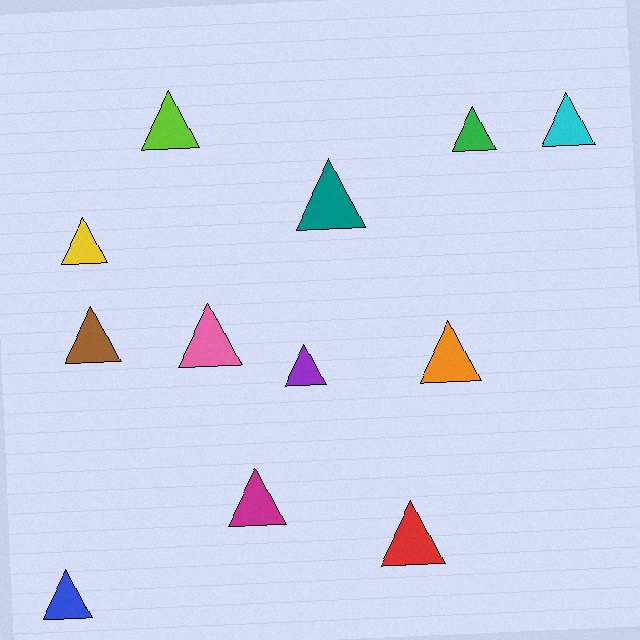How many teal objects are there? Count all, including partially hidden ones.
There is 1 teal object.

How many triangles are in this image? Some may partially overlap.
There are 12 triangles.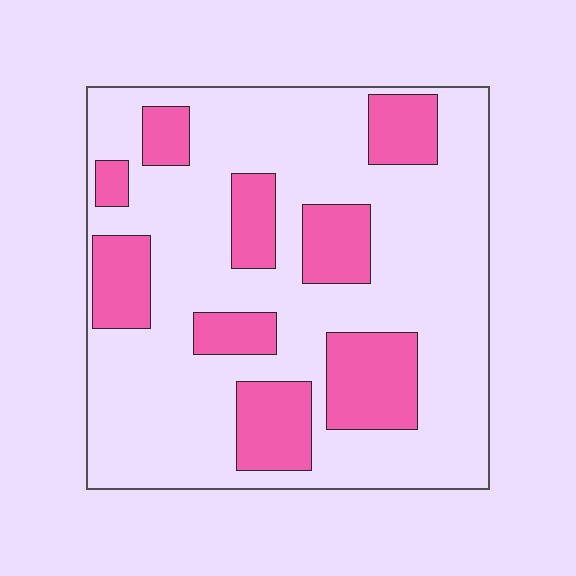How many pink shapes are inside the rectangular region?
9.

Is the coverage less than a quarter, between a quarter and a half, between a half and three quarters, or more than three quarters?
Between a quarter and a half.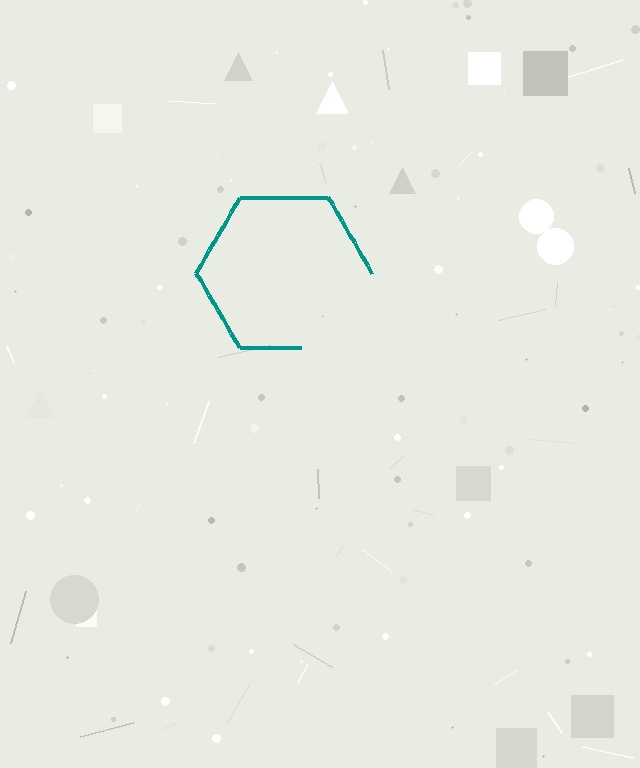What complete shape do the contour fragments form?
The contour fragments form a hexagon.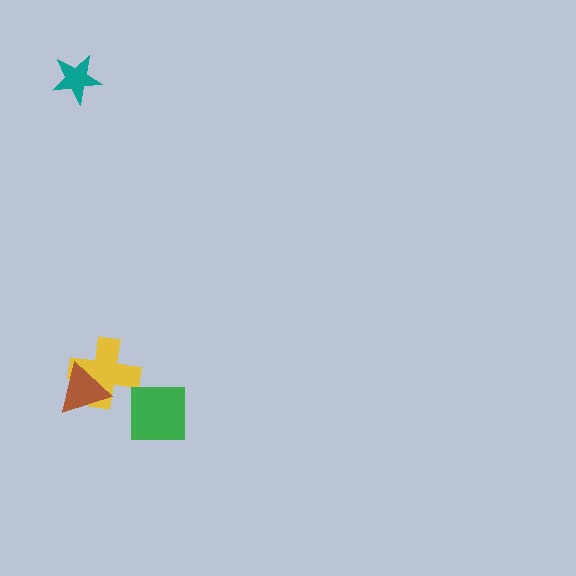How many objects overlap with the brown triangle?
1 object overlaps with the brown triangle.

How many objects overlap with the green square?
0 objects overlap with the green square.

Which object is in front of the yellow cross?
The brown triangle is in front of the yellow cross.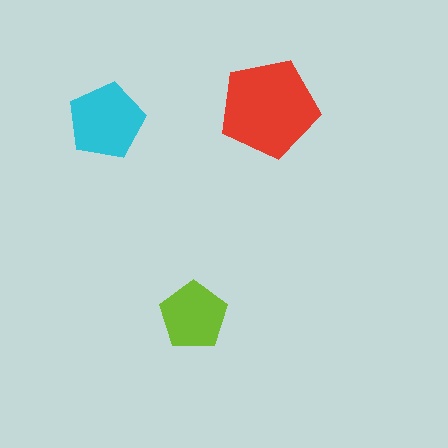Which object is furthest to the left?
The cyan pentagon is leftmost.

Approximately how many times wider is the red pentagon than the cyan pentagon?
About 1.5 times wider.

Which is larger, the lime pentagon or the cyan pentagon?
The cyan one.